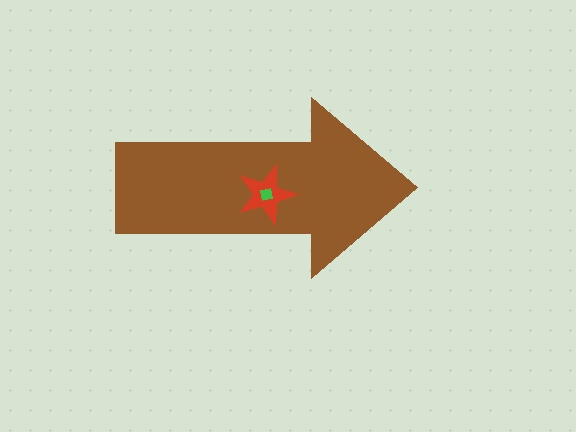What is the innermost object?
The green square.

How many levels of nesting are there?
3.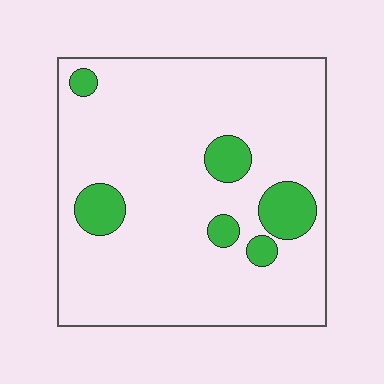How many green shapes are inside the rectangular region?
6.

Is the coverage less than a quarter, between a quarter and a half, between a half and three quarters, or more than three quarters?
Less than a quarter.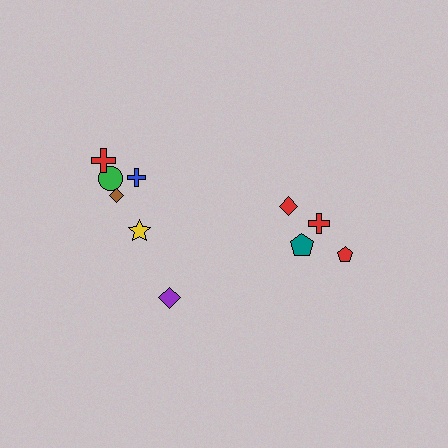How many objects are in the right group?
There are 4 objects.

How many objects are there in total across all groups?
There are 10 objects.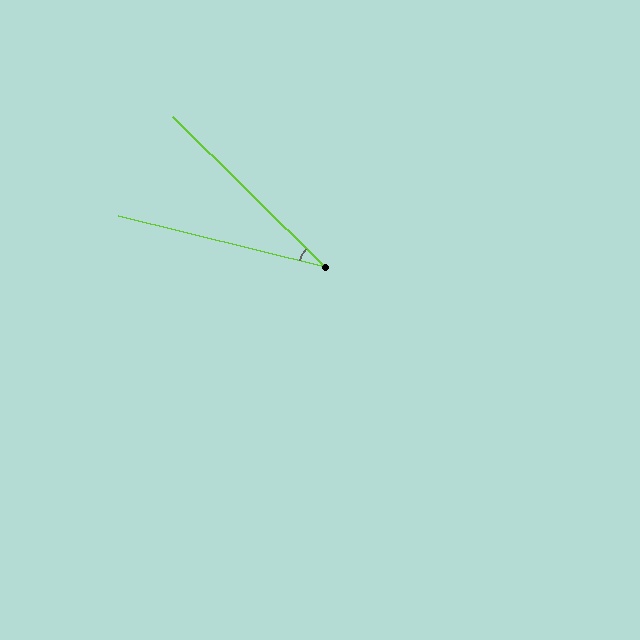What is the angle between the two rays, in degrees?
Approximately 31 degrees.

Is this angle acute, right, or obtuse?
It is acute.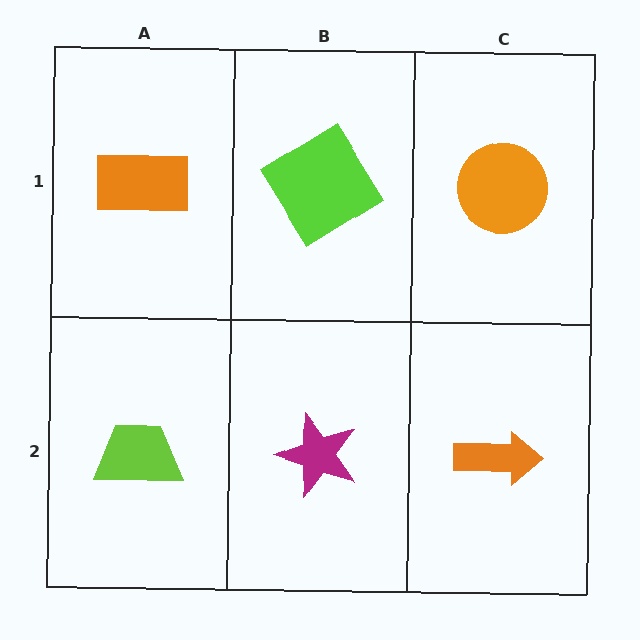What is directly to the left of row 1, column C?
A lime diamond.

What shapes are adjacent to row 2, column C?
An orange circle (row 1, column C), a magenta star (row 2, column B).